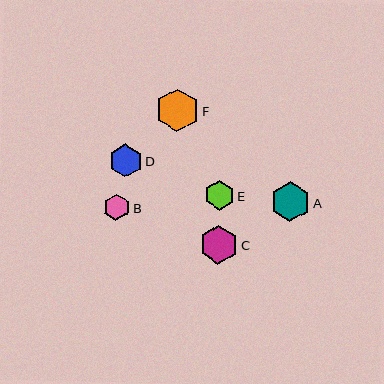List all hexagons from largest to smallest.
From largest to smallest: F, A, C, D, E, B.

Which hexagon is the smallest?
Hexagon B is the smallest with a size of approximately 26 pixels.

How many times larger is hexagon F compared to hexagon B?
Hexagon F is approximately 1.7 times the size of hexagon B.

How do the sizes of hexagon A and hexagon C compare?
Hexagon A and hexagon C are approximately the same size.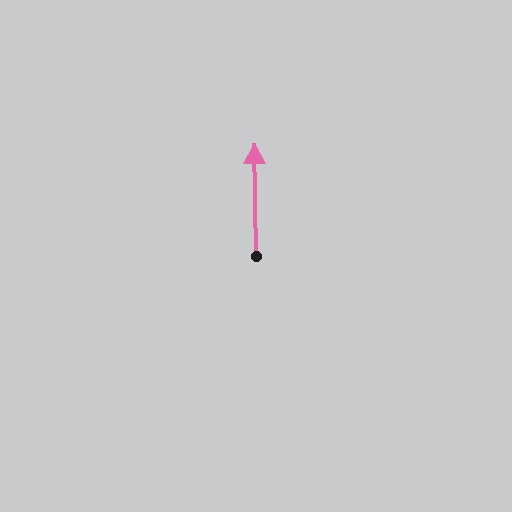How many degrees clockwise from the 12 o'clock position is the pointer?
Approximately 359 degrees.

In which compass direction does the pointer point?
North.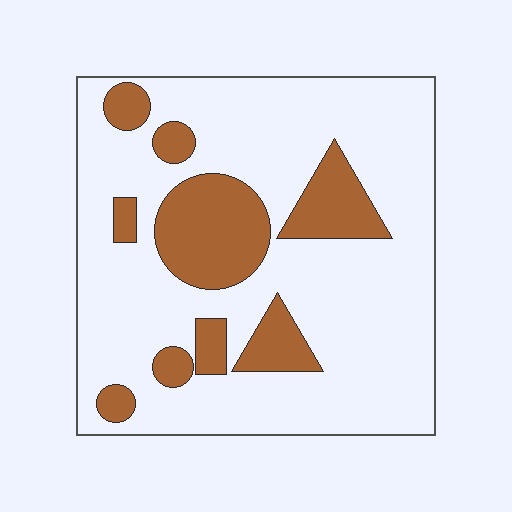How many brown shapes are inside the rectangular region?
9.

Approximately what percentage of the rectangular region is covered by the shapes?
Approximately 25%.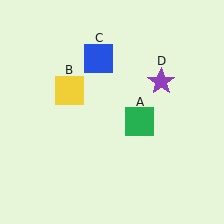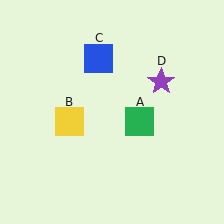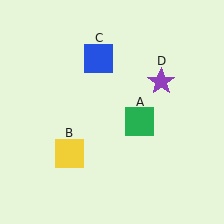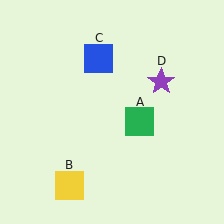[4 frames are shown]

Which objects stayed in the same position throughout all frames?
Green square (object A) and blue square (object C) and purple star (object D) remained stationary.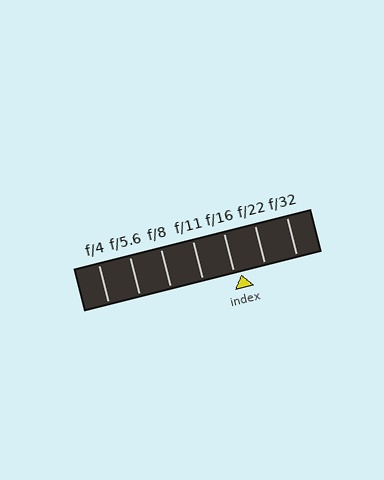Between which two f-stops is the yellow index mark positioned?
The index mark is between f/16 and f/22.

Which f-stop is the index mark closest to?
The index mark is closest to f/16.